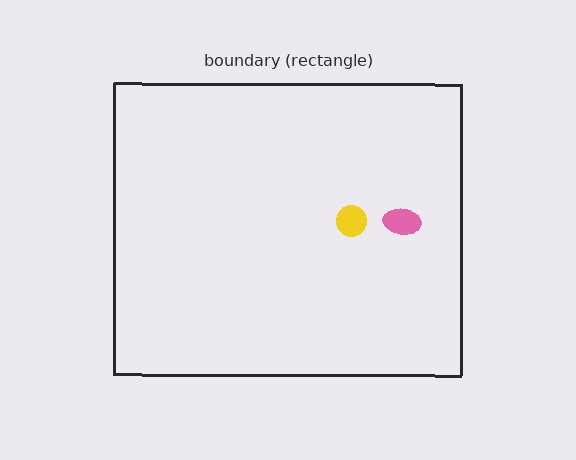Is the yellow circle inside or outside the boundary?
Inside.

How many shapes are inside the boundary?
2 inside, 0 outside.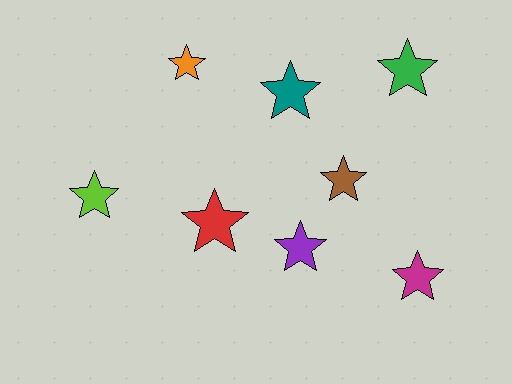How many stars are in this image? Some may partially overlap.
There are 8 stars.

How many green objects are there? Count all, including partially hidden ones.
There is 1 green object.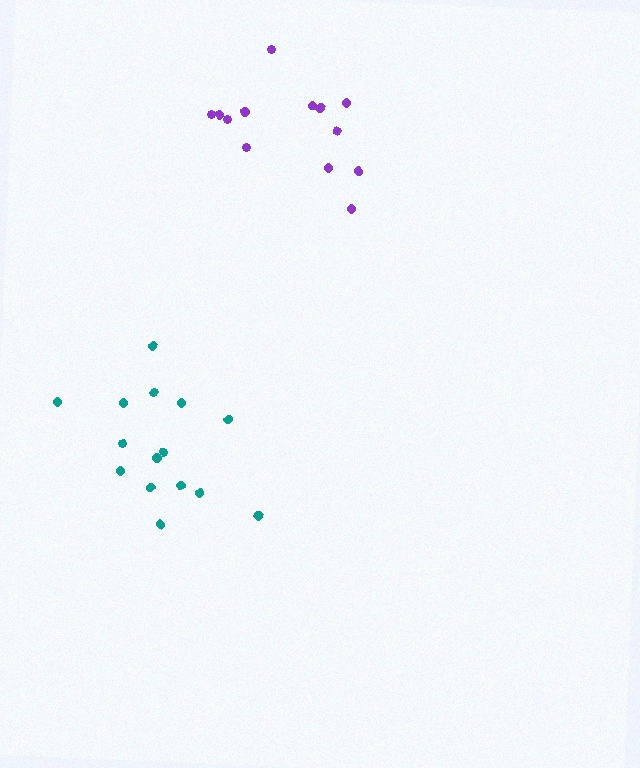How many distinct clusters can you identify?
There are 2 distinct clusters.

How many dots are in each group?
Group 1: 15 dots, Group 2: 13 dots (28 total).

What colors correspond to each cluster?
The clusters are colored: teal, purple.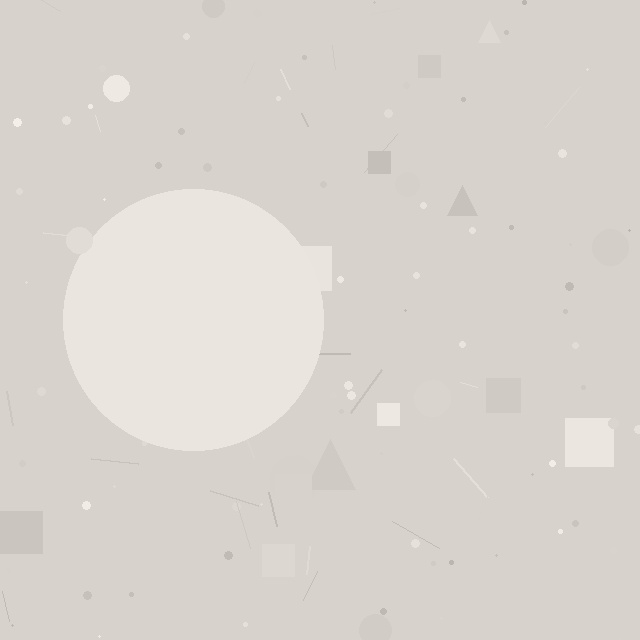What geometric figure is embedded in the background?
A circle is embedded in the background.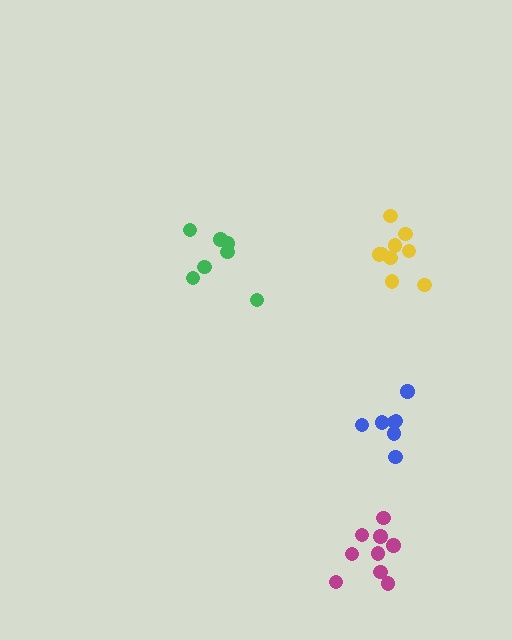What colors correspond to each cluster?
The clusters are colored: green, yellow, blue, magenta.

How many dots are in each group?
Group 1: 7 dots, Group 2: 9 dots, Group 3: 7 dots, Group 4: 9 dots (32 total).